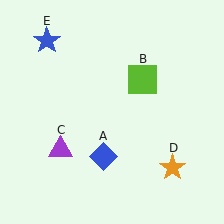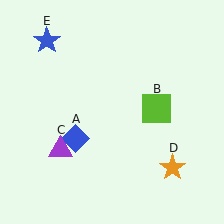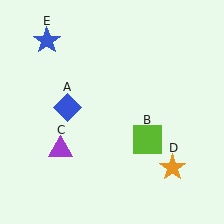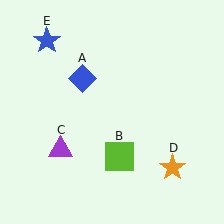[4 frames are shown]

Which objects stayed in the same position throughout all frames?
Purple triangle (object C) and orange star (object D) and blue star (object E) remained stationary.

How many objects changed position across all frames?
2 objects changed position: blue diamond (object A), lime square (object B).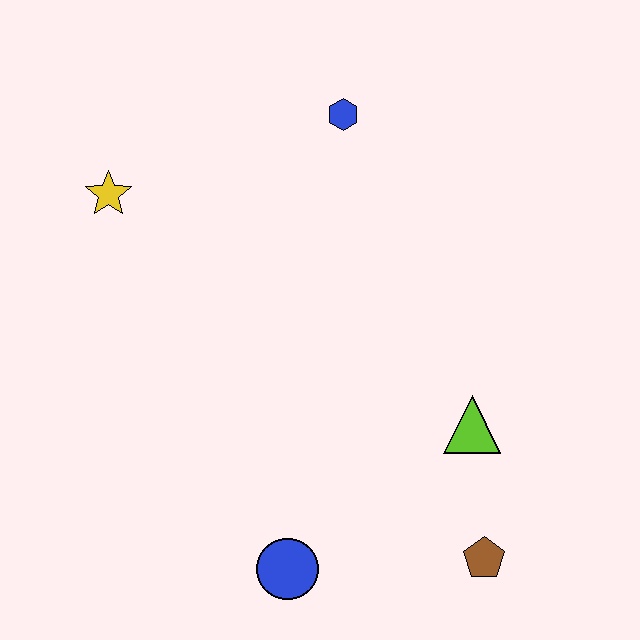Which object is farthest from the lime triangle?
The yellow star is farthest from the lime triangle.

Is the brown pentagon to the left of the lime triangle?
No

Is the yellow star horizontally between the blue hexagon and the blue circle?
No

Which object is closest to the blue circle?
The brown pentagon is closest to the blue circle.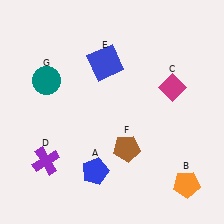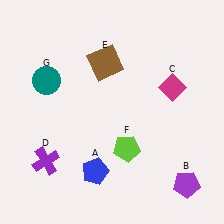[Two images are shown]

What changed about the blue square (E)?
In Image 1, E is blue. In Image 2, it changed to brown.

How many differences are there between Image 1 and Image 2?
There are 3 differences between the two images.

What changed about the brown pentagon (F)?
In Image 1, F is brown. In Image 2, it changed to lime.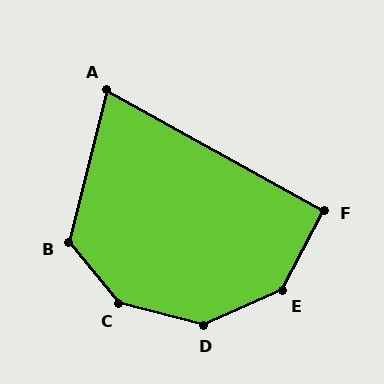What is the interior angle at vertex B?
Approximately 127 degrees (obtuse).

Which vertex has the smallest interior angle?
A, at approximately 75 degrees.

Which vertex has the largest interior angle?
C, at approximately 144 degrees.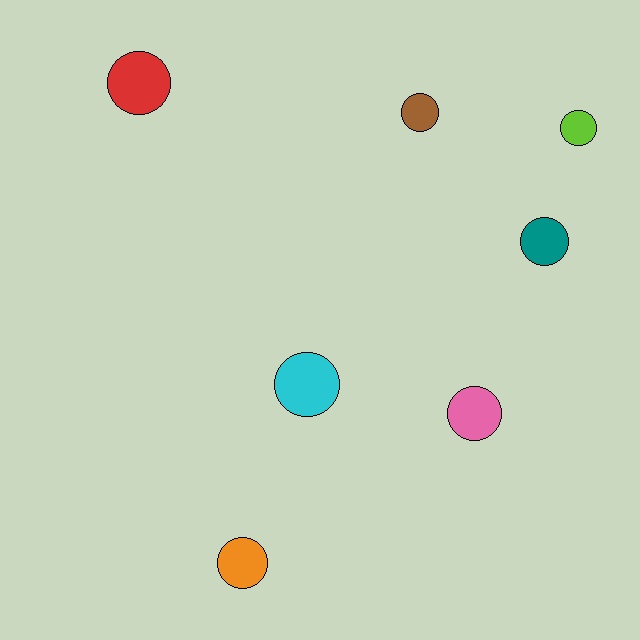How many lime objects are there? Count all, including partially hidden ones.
There is 1 lime object.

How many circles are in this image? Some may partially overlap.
There are 7 circles.